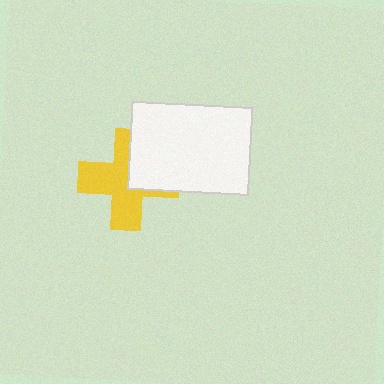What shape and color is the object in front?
The object in front is a white rectangle.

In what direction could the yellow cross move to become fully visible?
The yellow cross could move toward the lower-left. That would shift it out from behind the white rectangle entirely.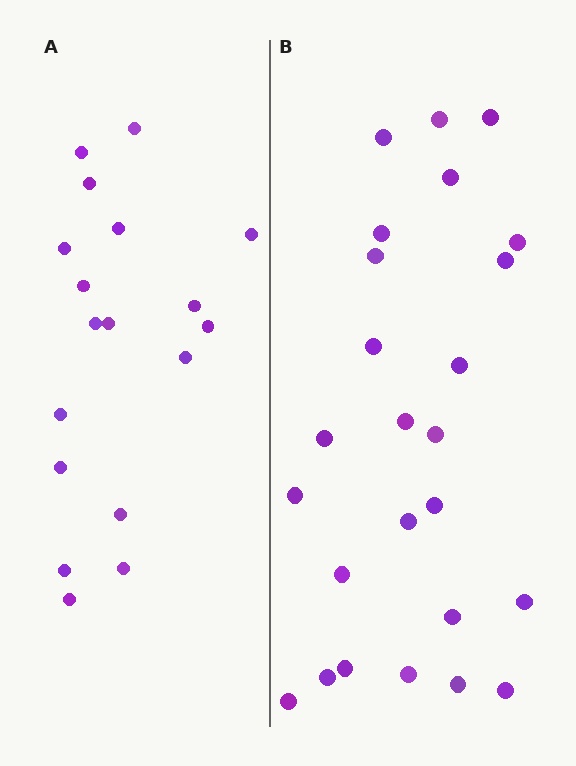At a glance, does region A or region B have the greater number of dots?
Region B (the right region) has more dots.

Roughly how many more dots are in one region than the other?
Region B has roughly 8 or so more dots than region A.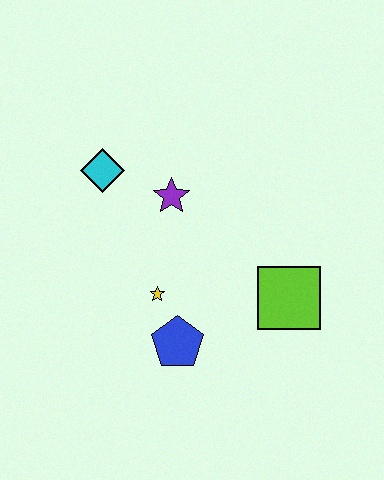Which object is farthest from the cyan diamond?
The lime square is farthest from the cyan diamond.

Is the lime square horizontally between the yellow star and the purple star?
No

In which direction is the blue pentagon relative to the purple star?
The blue pentagon is below the purple star.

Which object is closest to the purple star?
The cyan diamond is closest to the purple star.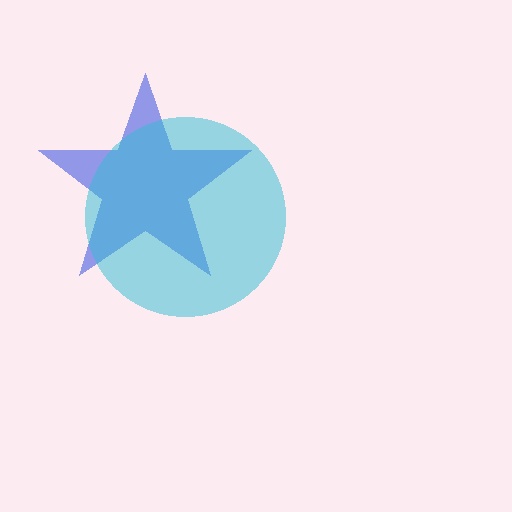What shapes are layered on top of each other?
The layered shapes are: a blue star, a cyan circle.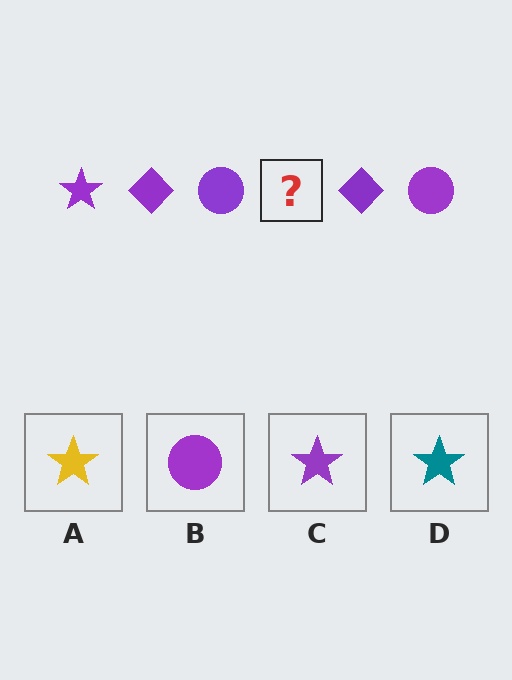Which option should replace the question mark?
Option C.